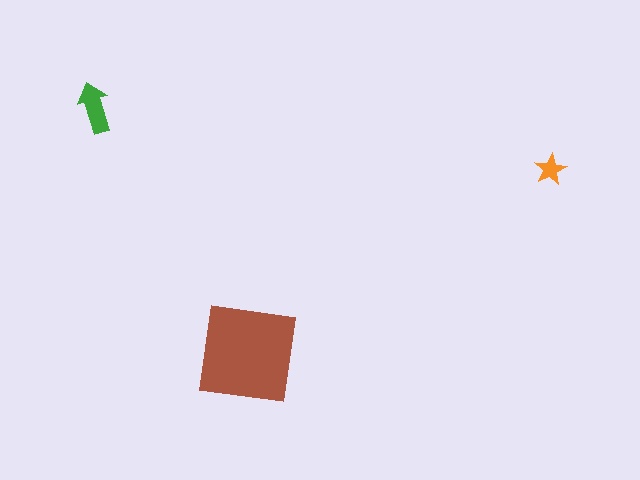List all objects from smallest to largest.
The orange star, the green arrow, the brown square.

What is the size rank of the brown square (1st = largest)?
1st.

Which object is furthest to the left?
The green arrow is leftmost.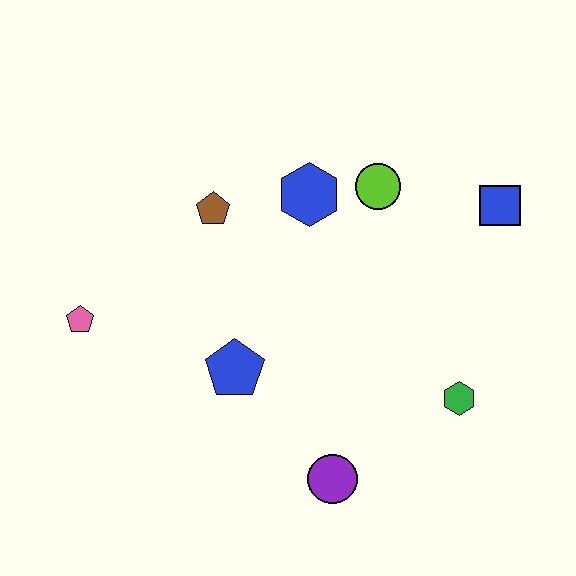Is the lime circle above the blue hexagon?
Yes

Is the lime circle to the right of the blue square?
No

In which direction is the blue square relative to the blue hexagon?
The blue square is to the right of the blue hexagon.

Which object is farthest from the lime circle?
The pink pentagon is farthest from the lime circle.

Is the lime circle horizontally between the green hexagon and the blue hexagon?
Yes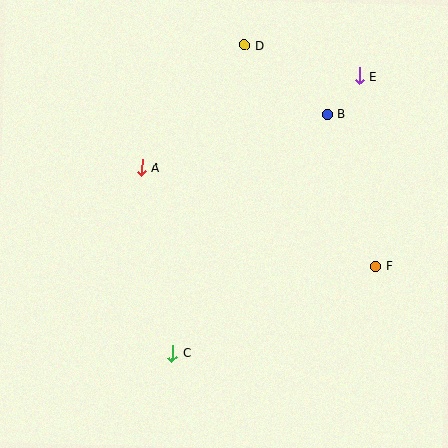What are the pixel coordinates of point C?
Point C is at (172, 353).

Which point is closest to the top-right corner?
Point E is closest to the top-right corner.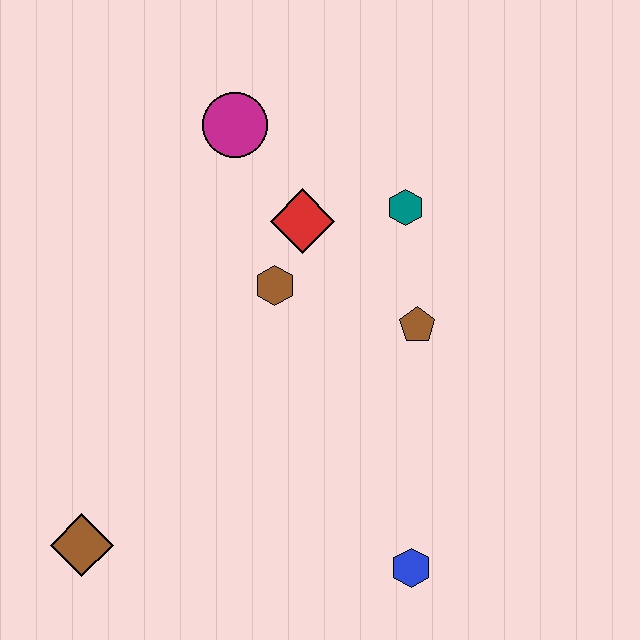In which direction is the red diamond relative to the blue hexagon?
The red diamond is above the blue hexagon.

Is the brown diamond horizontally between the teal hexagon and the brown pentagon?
No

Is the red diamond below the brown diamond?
No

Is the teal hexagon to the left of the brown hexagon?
No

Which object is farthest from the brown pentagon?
The brown diamond is farthest from the brown pentagon.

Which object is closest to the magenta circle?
The red diamond is closest to the magenta circle.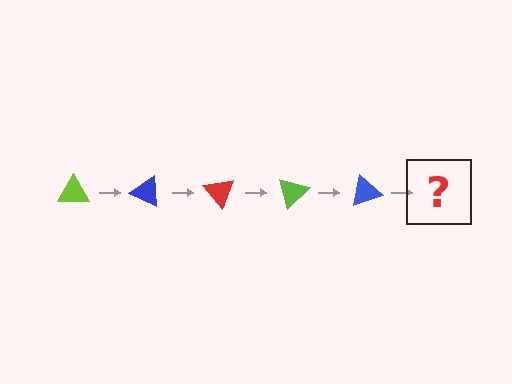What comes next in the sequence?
The next element should be a red triangle, rotated 125 degrees from the start.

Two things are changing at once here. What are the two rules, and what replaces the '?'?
The two rules are that it rotates 25 degrees each step and the color cycles through lime, blue, and red. The '?' should be a red triangle, rotated 125 degrees from the start.